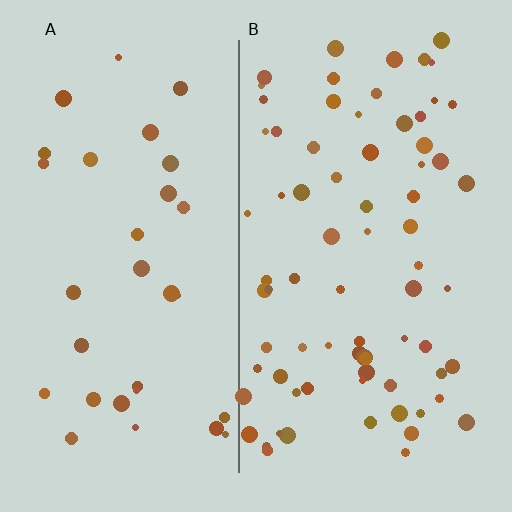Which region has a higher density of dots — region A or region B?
B (the right).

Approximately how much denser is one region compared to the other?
Approximately 2.3× — region B over region A.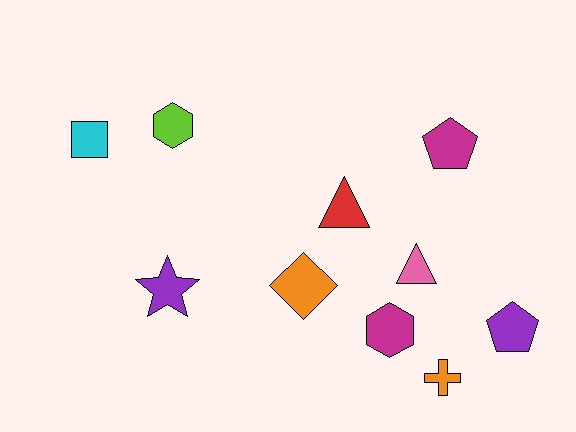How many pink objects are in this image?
There is 1 pink object.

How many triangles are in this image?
There are 2 triangles.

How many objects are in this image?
There are 10 objects.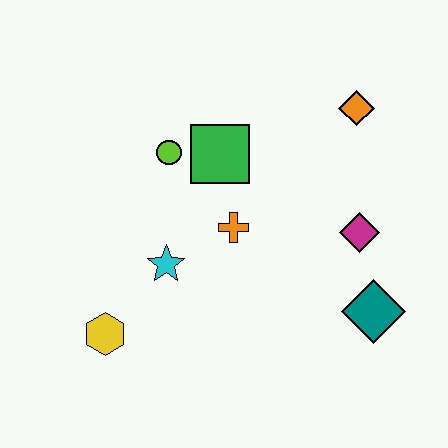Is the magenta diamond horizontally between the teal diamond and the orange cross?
Yes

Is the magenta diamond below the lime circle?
Yes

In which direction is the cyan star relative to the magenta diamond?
The cyan star is to the left of the magenta diamond.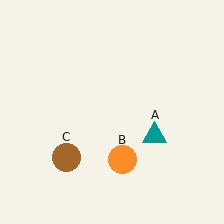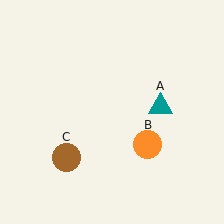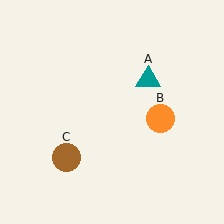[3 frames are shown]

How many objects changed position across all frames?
2 objects changed position: teal triangle (object A), orange circle (object B).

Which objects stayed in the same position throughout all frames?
Brown circle (object C) remained stationary.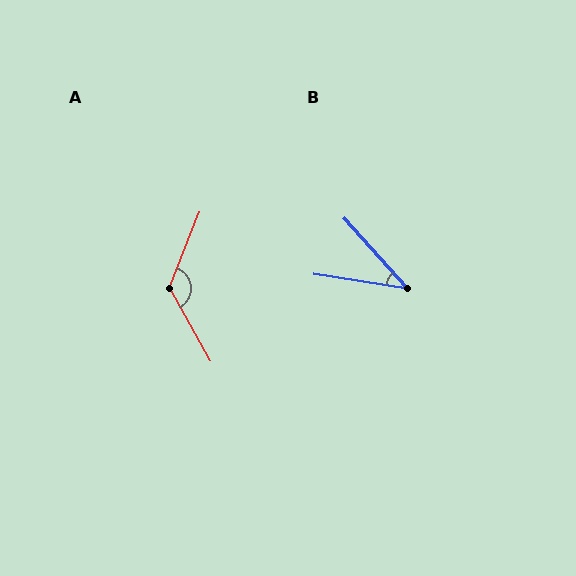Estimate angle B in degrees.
Approximately 39 degrees.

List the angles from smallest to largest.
B (39°), A (129°).